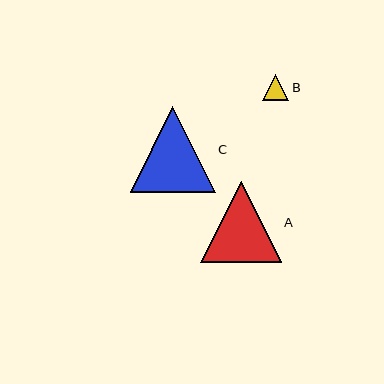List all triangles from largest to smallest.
From largest to smallest: C, A, B.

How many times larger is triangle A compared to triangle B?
Triangle A is approximately 3.1 times the size of triangle B.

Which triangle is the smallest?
Triangle B is the smallest with a size of approximately 26 pixels.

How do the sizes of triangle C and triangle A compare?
Triangle C and triangle A are approximately the same size.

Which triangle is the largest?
Triangle C is the largest with a size of approximately 85 pixels.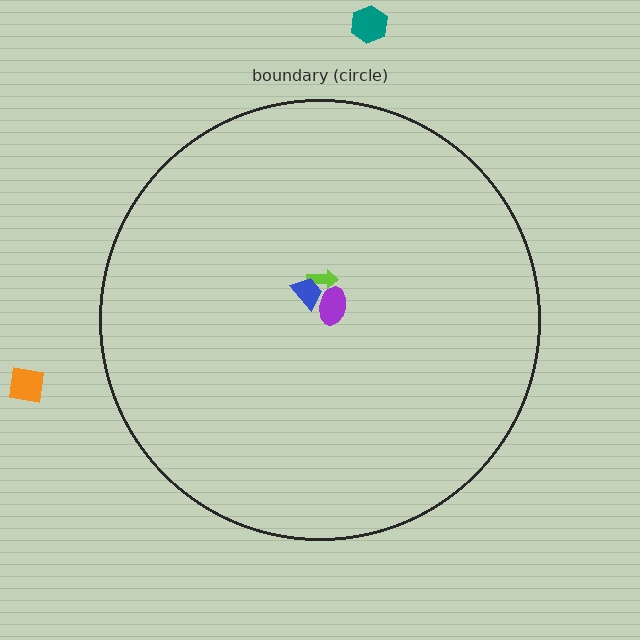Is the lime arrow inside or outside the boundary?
Inside.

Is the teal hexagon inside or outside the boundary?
Outside.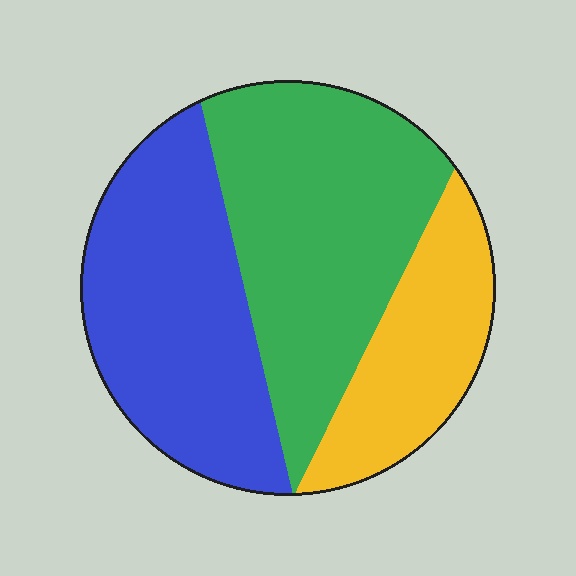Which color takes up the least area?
Yellow, at roughly 20%.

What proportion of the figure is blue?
Blue covers about 35% of the figure.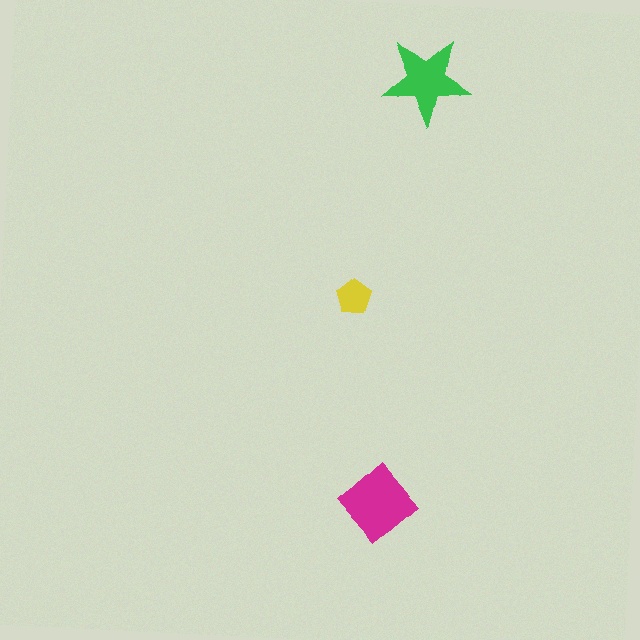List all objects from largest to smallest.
The magenta diamond, the green star, the yellow pentagon.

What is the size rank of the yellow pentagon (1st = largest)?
3rd.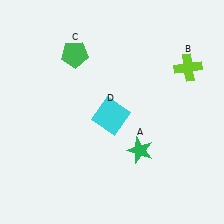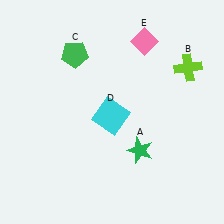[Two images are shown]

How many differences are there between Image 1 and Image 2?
There is 1 difference between the two images.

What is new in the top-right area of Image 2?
A pink diamond (E) was added in the top-right area of Image 2.